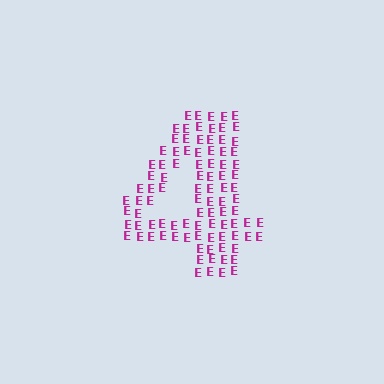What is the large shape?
The large shape is the digit 4.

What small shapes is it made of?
It is made of small letter E's.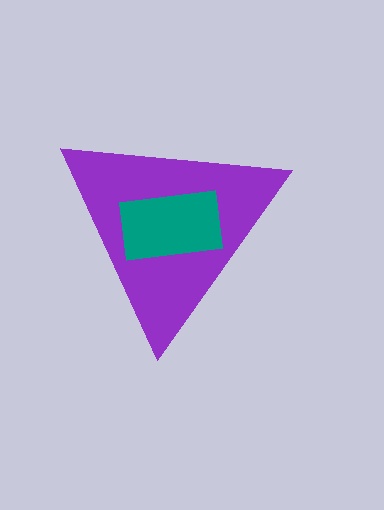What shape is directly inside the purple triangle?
The teal rectangle.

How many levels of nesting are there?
2.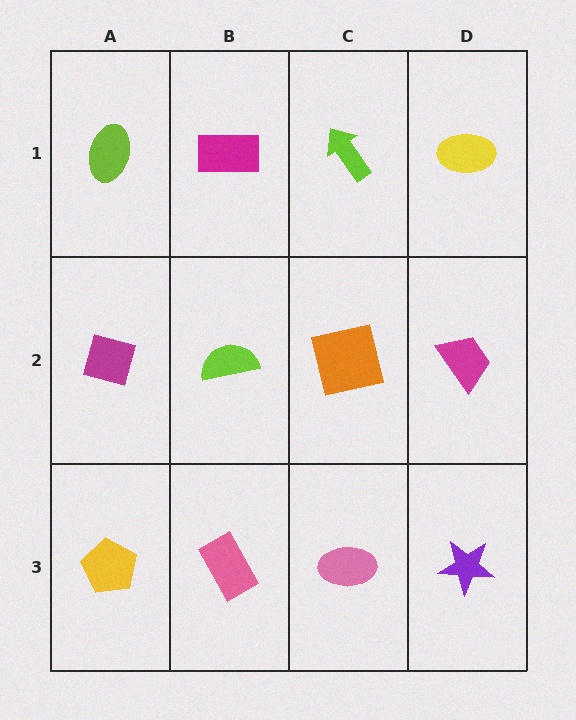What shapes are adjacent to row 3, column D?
A magenta trapezoid (row 2, column D), a pink ellipse (row 3, column C).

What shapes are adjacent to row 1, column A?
A magenta diamond (row 2, column A), a magenta rectangle (row 1, column B).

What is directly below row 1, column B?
A lime semicircle.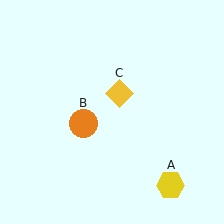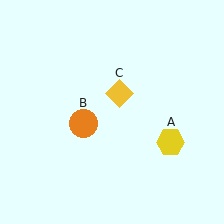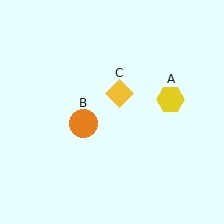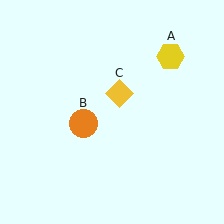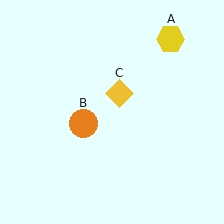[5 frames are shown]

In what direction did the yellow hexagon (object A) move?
The yellow hexagon (object A) moved up.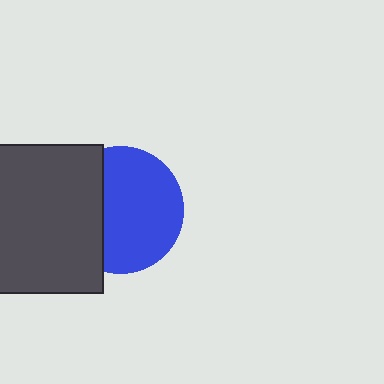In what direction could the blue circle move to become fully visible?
The blue circle could move right. That would shift it out from behind the dark gray square entirely.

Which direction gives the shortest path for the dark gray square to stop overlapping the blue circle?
Moving left gives the shortest separation.